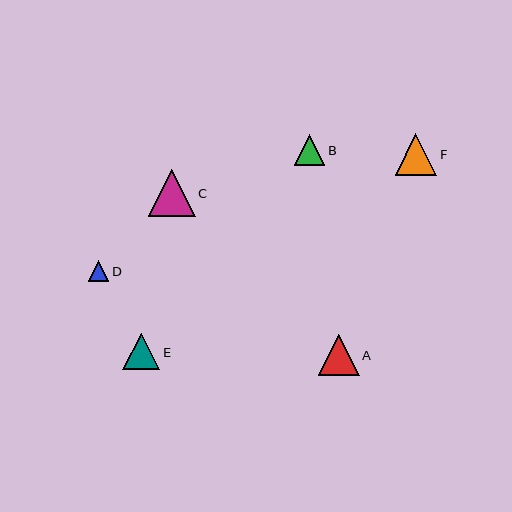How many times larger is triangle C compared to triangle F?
Triangle C is approximately 1.1 times the size of triangle F.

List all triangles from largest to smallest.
From largest to smallest: C, F, A, E, B, D.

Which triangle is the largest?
Triangle C is the largest with a size of approximately 47 pixels.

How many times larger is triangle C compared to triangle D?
Triangle C is approximately 2.3 times the size of triangle D.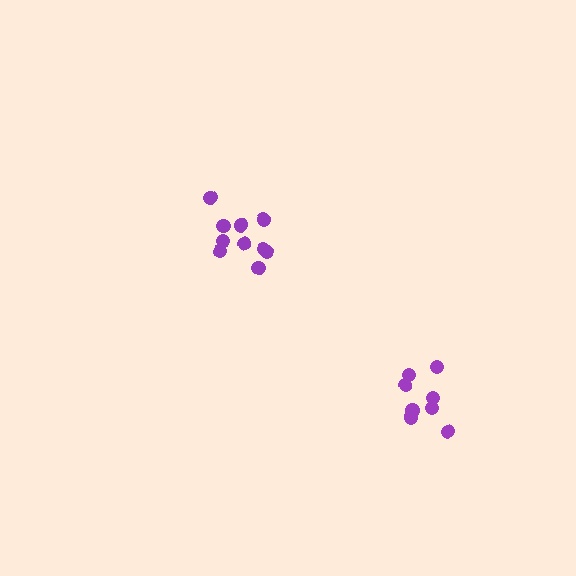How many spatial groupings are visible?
There are 2 spatial groupings.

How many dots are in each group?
Group 1: 10 dots, Group 2: 8 dots (18 total).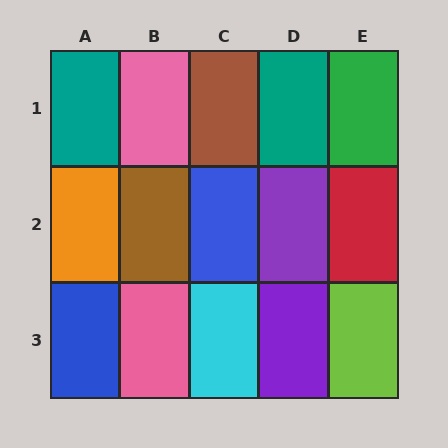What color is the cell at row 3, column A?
Blue.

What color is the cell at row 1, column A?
Teal.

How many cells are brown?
2 cells are brown.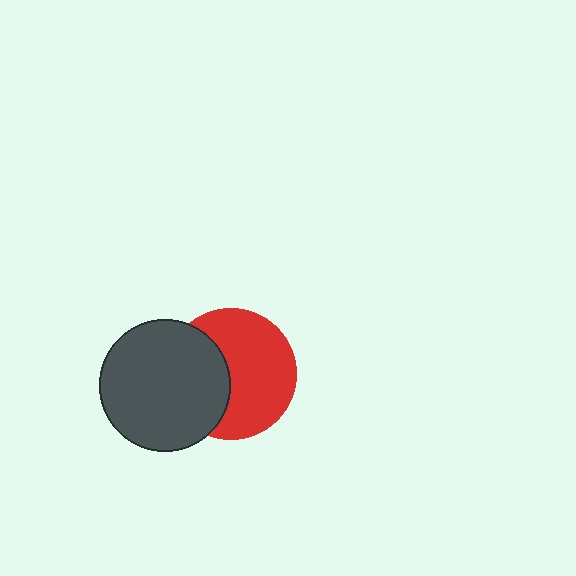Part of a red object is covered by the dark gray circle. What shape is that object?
It is a circle.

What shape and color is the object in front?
The object in front is a dark gray circle.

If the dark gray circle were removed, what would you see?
You would see the complete red circle.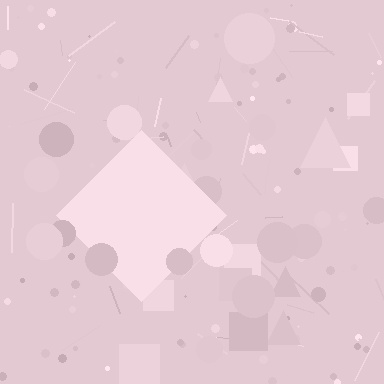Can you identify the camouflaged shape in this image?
The camouflaged shape is a diamond.